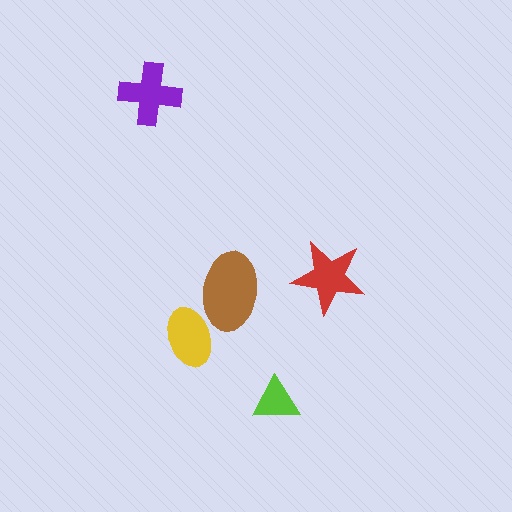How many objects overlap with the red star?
0 objects overlap with the red star.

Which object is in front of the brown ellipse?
The yellow ellipse is in front of the brown ellipse.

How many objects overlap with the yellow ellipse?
1 object overlaps with the yellow ellipse.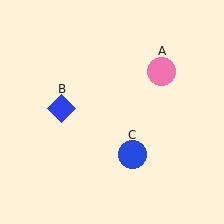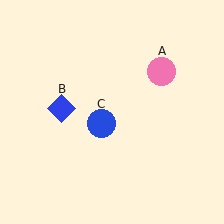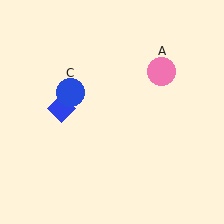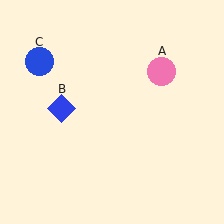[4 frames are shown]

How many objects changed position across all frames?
1 object changed position: blue circle (object C).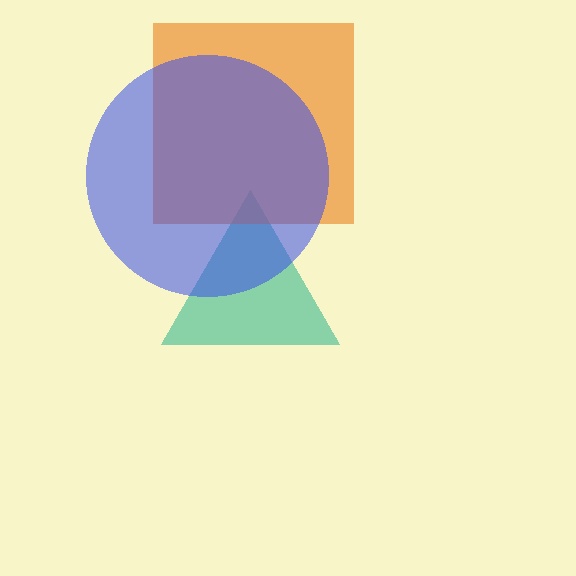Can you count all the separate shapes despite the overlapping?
Yes, there are 3 separate shapes.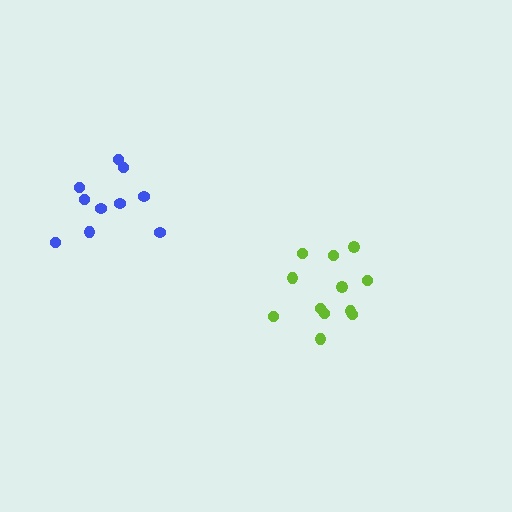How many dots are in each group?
Group 1: 12 dots, Group 2: 10 dots (22 total).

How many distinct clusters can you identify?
There are 2 distinct clusters.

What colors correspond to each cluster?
The clusters are colored: lime, blue.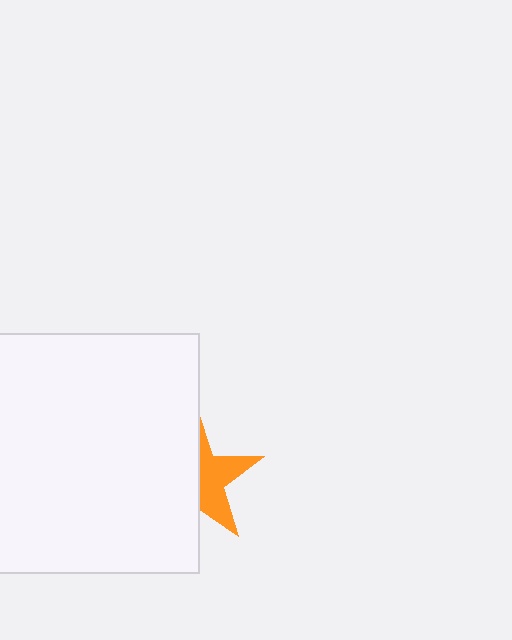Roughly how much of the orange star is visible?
A small part of it is visible (roughly 45%).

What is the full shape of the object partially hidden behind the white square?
The partially hidden object is an orange star.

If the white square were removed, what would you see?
You would see the complete orange star.